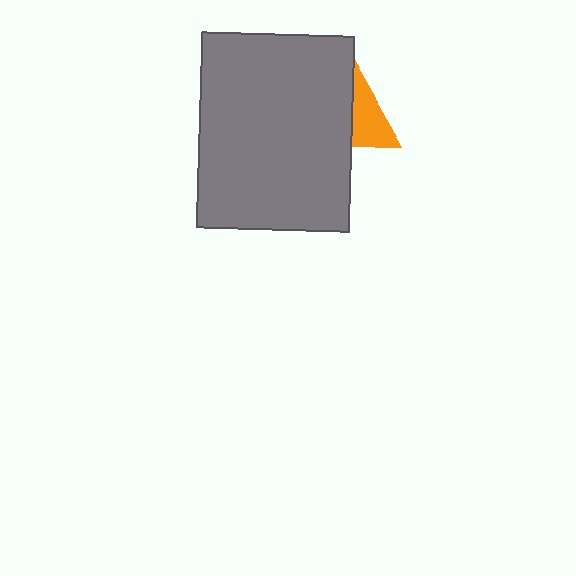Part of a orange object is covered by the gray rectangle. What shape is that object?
It is a triangle.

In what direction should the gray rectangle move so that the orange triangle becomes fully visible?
The gray rectangle should move left. That is the shortest direction to clear the overlap and leave the orange triangle fully visible.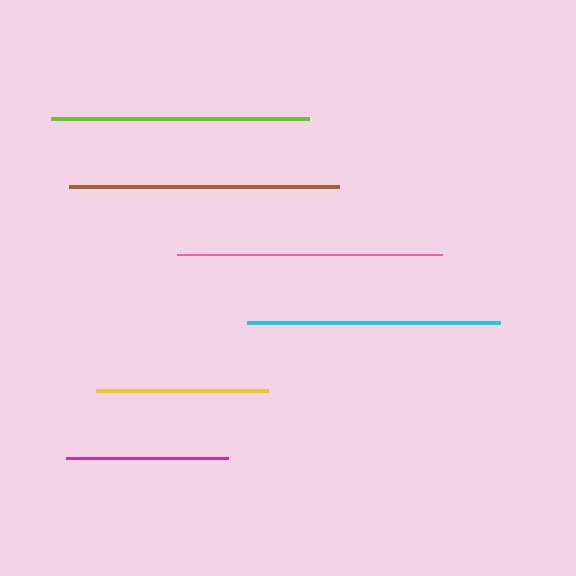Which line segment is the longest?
The brown line is the longest at approximately 269 pixels.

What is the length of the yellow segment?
The yellow segment is approximately 173 pixels long.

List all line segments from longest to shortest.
From longest to shortest: brown, pink, lime, cyan, yellow, magenta.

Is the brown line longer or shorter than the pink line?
The brown line is longer than the pink line.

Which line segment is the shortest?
The magenta line is the shortest at approximately 162 pixels.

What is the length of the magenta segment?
The magenta segment is approximately 162 pixels long.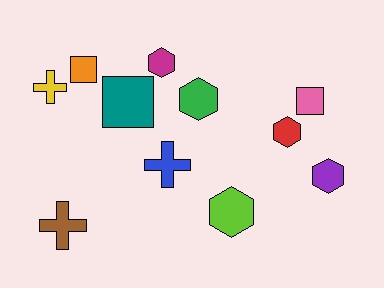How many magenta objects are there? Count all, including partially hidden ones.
There is 1 magenta object.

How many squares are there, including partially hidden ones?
There are 3 squares.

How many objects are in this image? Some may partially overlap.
There are 11 objects.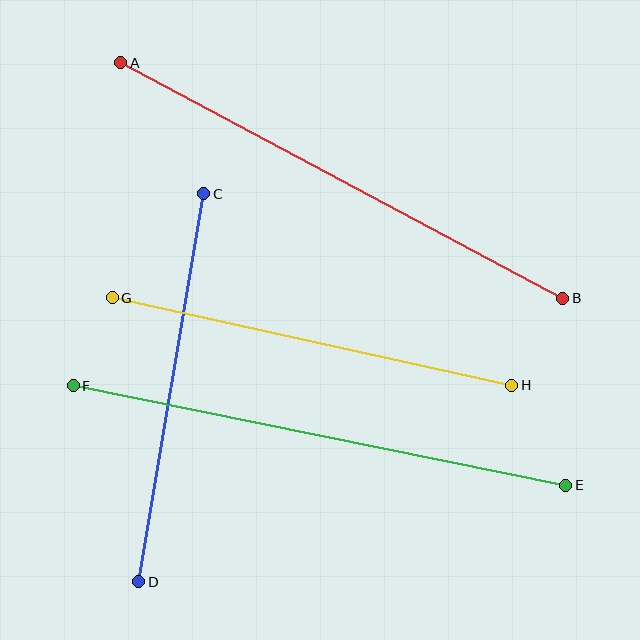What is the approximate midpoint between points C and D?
The midpoint is at approximately (171, 388) pixels.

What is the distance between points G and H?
The distance is approximately 409 pixels.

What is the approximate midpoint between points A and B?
The midpoint is at approximately (342, 180) pixels.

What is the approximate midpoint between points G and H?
The midpoint is at approximately (312, 341) pixels.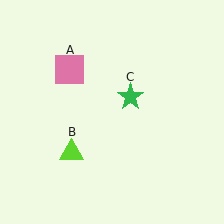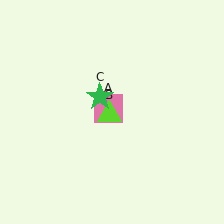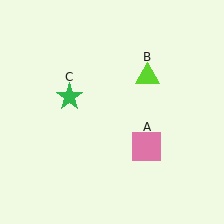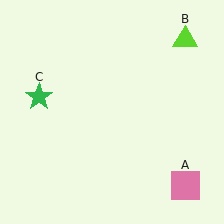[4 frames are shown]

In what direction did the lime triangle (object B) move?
The lime triangle (object B) moved up and to the right.